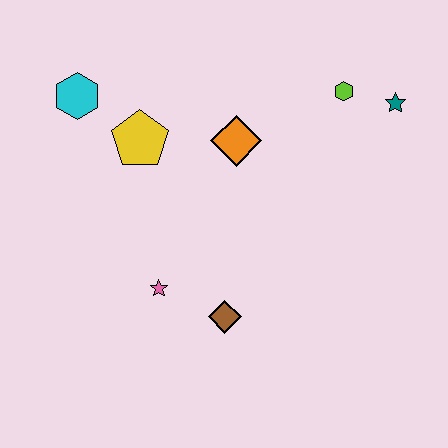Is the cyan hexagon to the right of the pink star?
No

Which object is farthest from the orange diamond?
The brown diamond is farthest from the orange diamond.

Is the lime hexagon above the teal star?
Yes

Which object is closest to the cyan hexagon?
The yellow pentagon is closest to the cyan hexagon.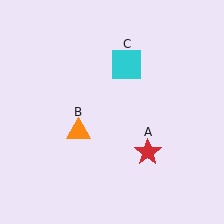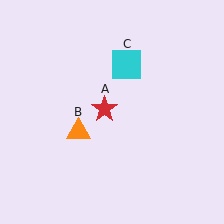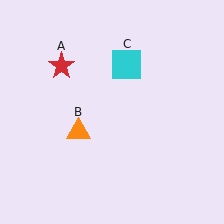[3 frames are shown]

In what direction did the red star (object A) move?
The red star (object A) moved up and to the left.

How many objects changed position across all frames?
1 object changed position: red star (object A).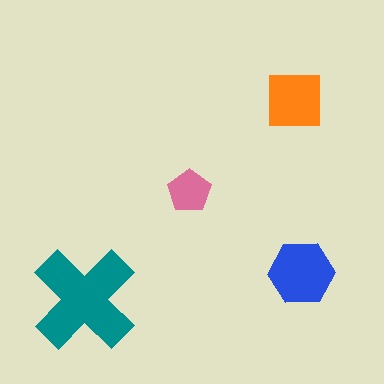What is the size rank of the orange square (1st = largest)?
3rd.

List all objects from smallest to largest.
The pink pentagon, the orange square, the blue hexagon, the teal cross.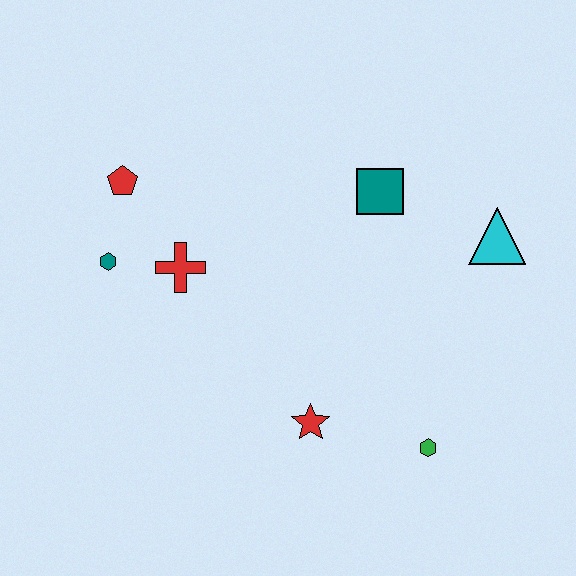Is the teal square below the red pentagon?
Yes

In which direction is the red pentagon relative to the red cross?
The red pentagon is above the red cross.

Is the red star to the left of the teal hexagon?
No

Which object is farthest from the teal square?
The teal hexagon is farthest from the teal square.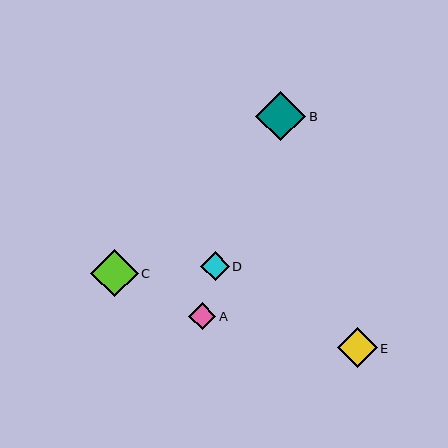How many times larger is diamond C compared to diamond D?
Diamond C is approximately 1.6 times the size of diamond D.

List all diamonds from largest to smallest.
From largest to smallest: B, C, E, D, A.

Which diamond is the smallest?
Diamond A is the smallest with a size of approximately 27 pixels.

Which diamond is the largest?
Diamond B is the largest with a size of approximately 50 pixels.